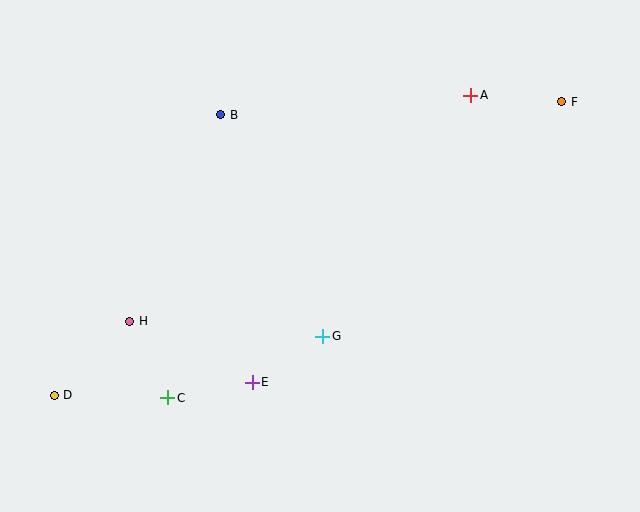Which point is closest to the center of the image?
Point G at (323, 336) is closest to the center.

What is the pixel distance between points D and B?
The distance between D and B is 326 pixels.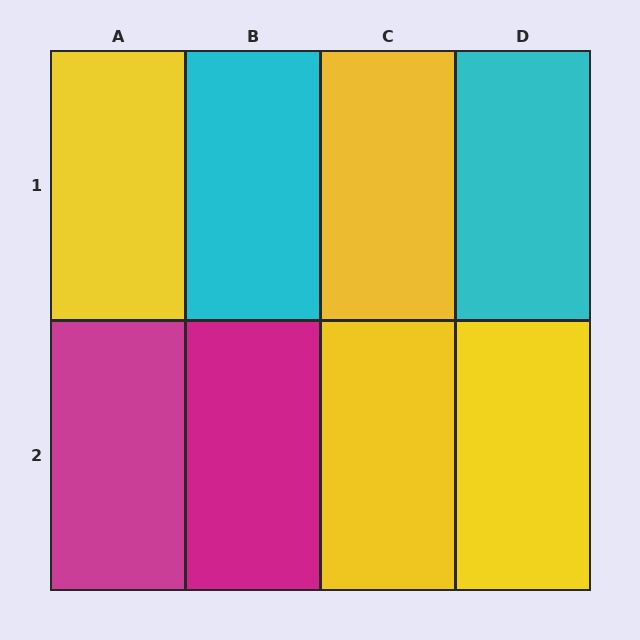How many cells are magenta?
2 cells are magenta.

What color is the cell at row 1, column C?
Yellow.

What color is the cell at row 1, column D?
Cyan.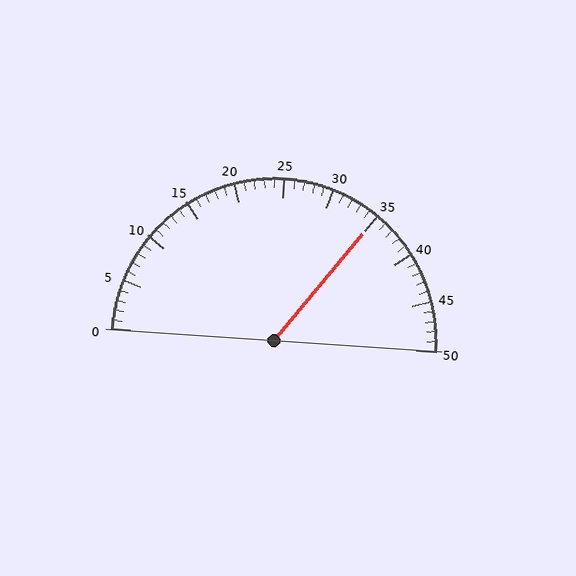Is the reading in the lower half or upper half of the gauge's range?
The reading is in the upper half of the range (0 to 50).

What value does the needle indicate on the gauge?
The needle indicates approximately 35.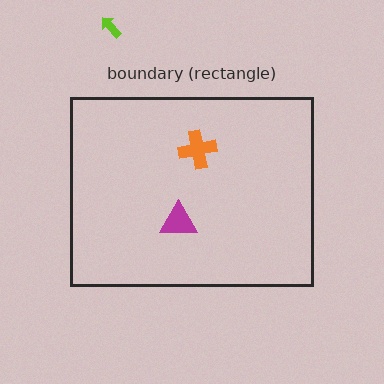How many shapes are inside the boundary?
2 inside, 1 outside.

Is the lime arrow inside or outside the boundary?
Outside.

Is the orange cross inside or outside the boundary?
Inside.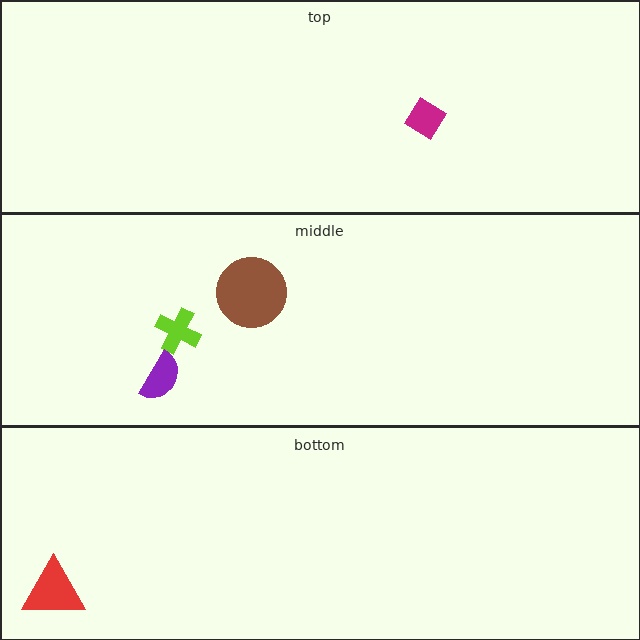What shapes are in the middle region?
The lime cross, the brown circle, the purple semicircle.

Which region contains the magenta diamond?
The top region.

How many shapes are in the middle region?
3.